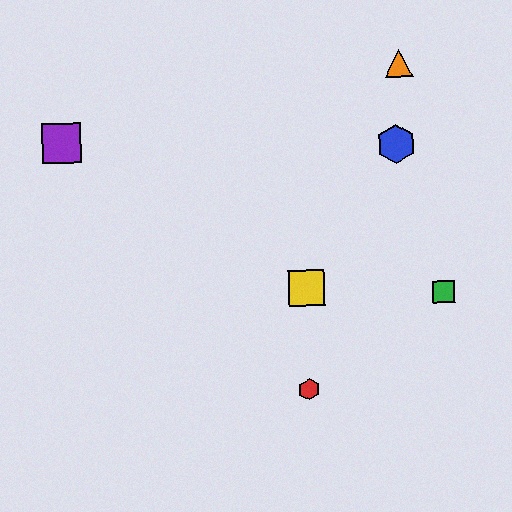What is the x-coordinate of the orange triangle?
The orange triangle is at x≈398.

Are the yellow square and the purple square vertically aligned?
No, the yellow square is at x≈306 and the purple square is at x≈61.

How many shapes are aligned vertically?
2 shapes (the red hexagon, the yellow square) are aligned vertically.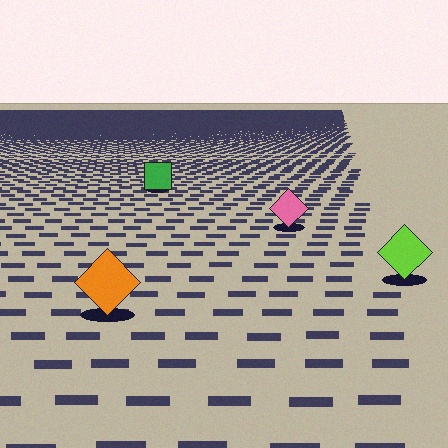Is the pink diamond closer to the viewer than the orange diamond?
No. The orange diamond is closer — you can tell from the texture gradient: the ground texture is coarser near it.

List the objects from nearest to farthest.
From nearest to farthest: the orange diamond, the lime diamond, the pink diamond, the green square.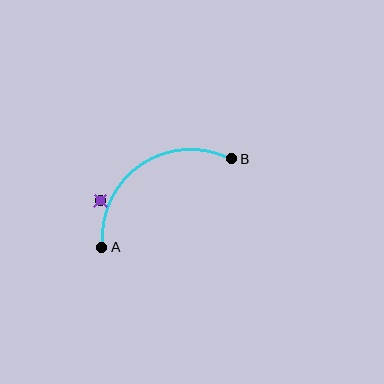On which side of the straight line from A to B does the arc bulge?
The arc bulges above and to the left of the straight line connecting A and B.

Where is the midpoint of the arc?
The arc midpoint is the point on the curve farthest from the straight line joining A and B. It sits above and to the left of that line.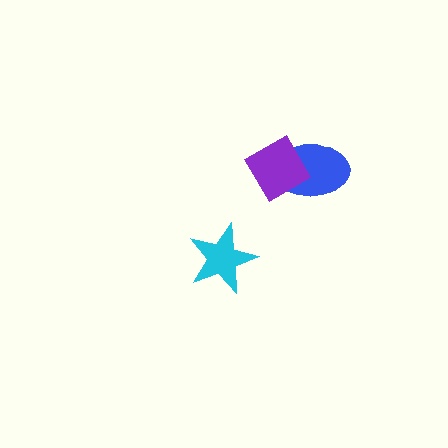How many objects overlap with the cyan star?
0 objects overlap with the cyan star.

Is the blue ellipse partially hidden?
Yes, it is partially covered by another shape.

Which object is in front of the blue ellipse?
The purple diamond is in front of the blue ellipse.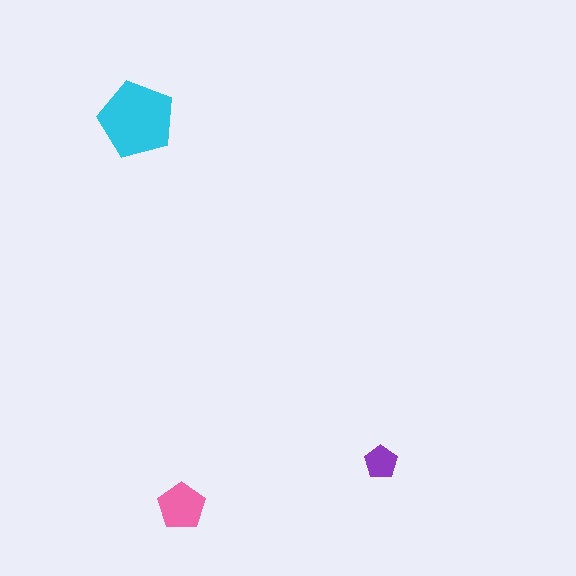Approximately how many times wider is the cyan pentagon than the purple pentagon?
About 2.5 times wider.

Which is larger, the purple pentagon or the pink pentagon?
The pink one.